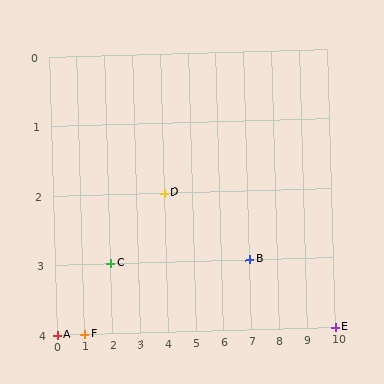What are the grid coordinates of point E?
Point E is at grid coordinates (10, 4).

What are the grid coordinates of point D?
Point D is at grid coordinates (4, 2).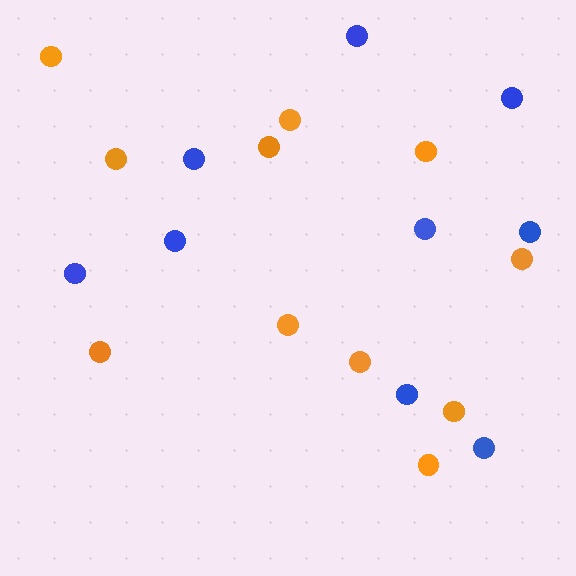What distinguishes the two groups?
There are 2 groups: one group of blue circles (9) and one group of orange circles (11).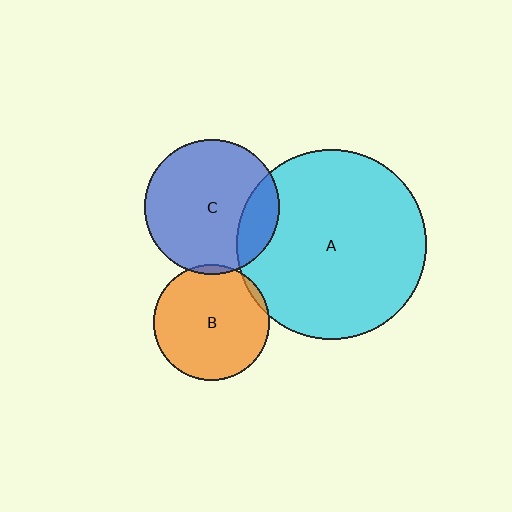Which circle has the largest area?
Circle A (cyan).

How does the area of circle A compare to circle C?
Approximately 2.0 times.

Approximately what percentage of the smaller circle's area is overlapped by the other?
Approximately 5%.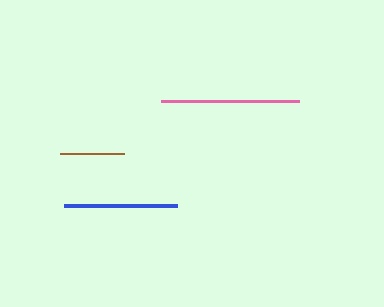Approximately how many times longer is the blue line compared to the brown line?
The blue line is approximately 1.8 times the length of the brown line.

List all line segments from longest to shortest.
From longest to shortest: pink, blue, brown.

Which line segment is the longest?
The pink line is the longest at approximately 138 pixels.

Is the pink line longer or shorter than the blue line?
The pink line is longer than the blue line.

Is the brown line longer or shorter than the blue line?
The blue line is longer than the brown line.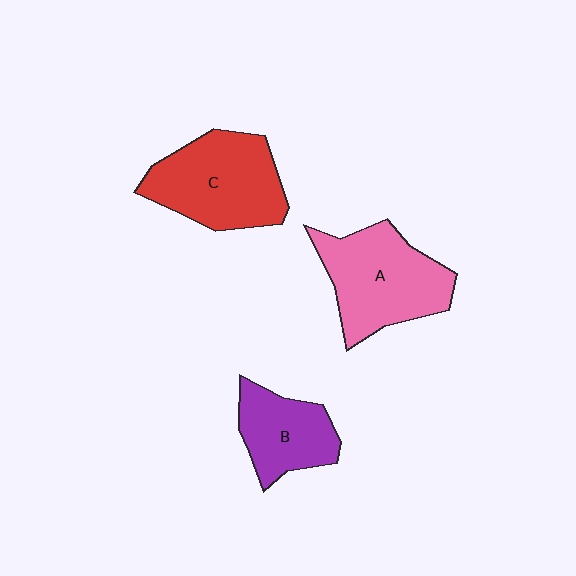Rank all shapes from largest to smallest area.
From largest to smallest: A (pink), C (red), B (purple).